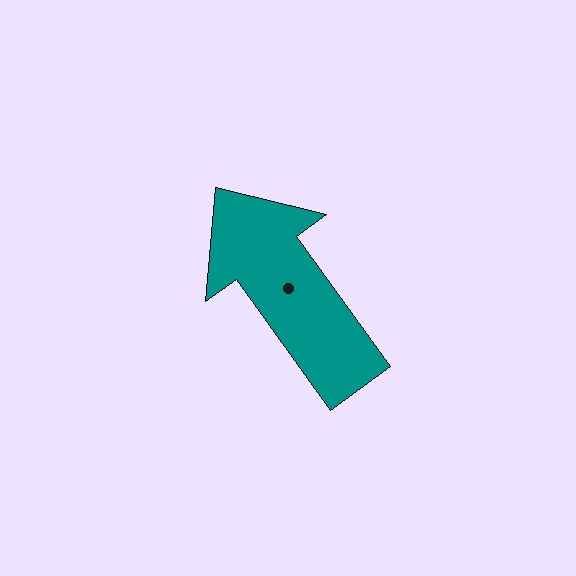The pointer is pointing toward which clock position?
Roughly 11 o'clock.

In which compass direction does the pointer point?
Northwest.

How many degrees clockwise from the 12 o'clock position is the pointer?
Approximately 324 degrees.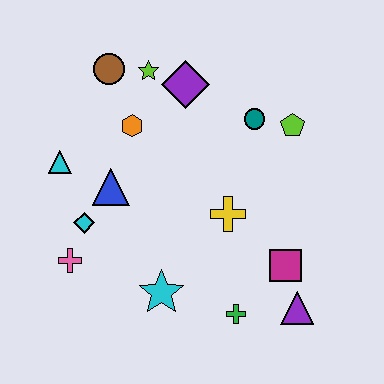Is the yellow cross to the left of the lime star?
No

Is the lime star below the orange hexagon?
No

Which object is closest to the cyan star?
The green cross is closest to the cyan star.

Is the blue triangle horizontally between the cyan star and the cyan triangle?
Yes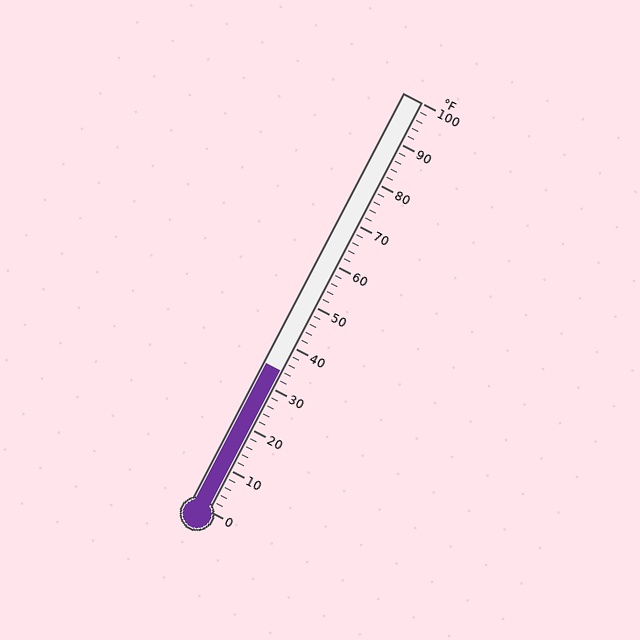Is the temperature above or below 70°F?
The temperature is below 70°F.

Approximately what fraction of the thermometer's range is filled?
The thermometer is filled to approximately 35% of its range.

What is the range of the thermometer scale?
The thermometer scale ranges from 0°F to 100°F.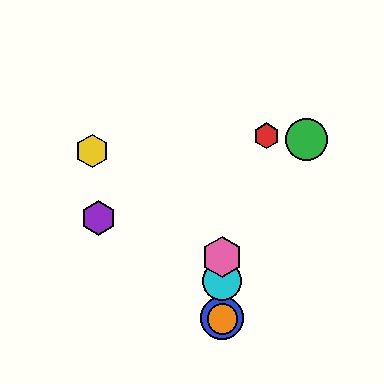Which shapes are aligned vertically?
The blue circle, the orange circle, the cyan circle, the pink hexagon are aligned vertically.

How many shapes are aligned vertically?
4 shapes (the blue circle, the orange circle, the cyan circle, the pink hexagon) are aligned vertically.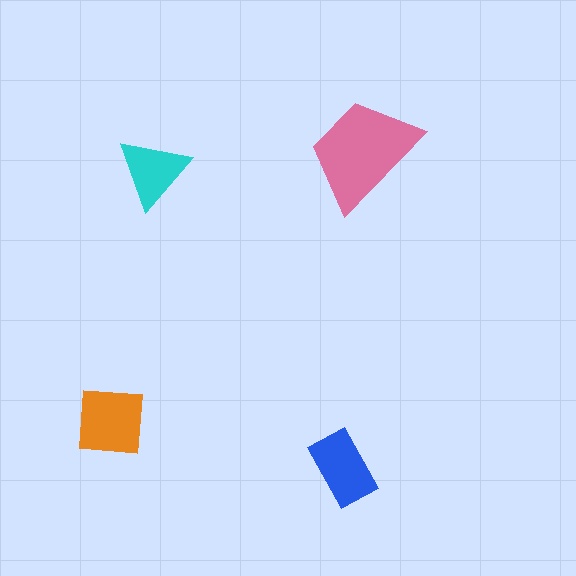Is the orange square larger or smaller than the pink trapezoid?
Smaller.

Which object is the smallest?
The cyan triangle.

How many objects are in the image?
There are 4 objects in the image.